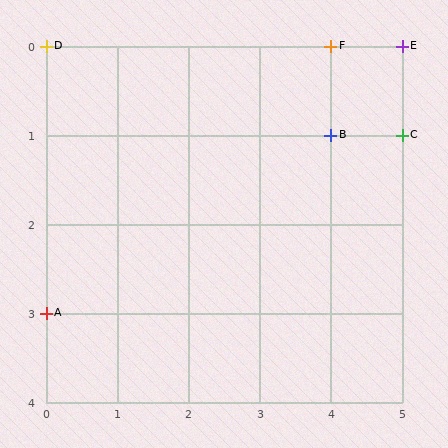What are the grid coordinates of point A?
Point A is at grid coordinates (0, 3).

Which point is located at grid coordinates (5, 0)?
Point E is at (5, 0).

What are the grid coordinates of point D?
Point D is at grid coordinates (0, 0).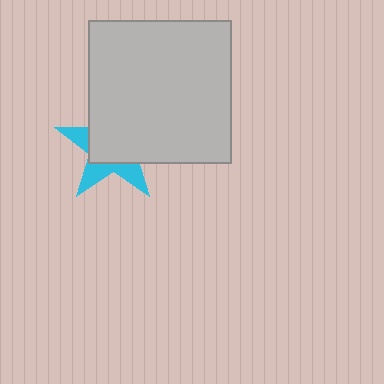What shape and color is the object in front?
The object in front is a light gray square.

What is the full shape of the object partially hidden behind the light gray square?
The partially hidden object is a cyan star.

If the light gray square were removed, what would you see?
You would see the complete cyan star.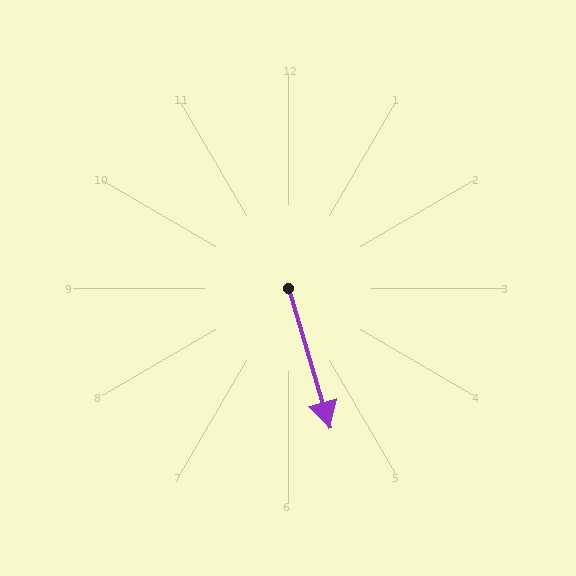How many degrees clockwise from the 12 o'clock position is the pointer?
Approximately 163 degrees.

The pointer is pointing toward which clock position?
Roughly 5 o'clock.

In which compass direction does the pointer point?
South.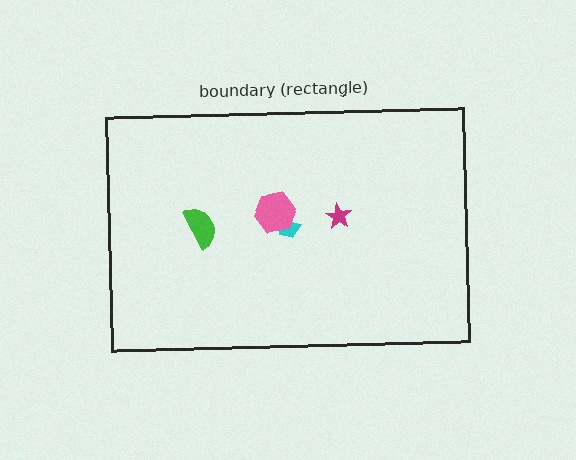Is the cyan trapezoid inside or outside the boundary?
Inside.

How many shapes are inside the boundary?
4 inside, 0 outside.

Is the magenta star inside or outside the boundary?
Inside.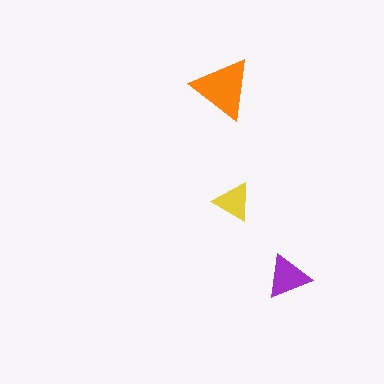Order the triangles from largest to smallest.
the orange one, the purple one, the yellow one.